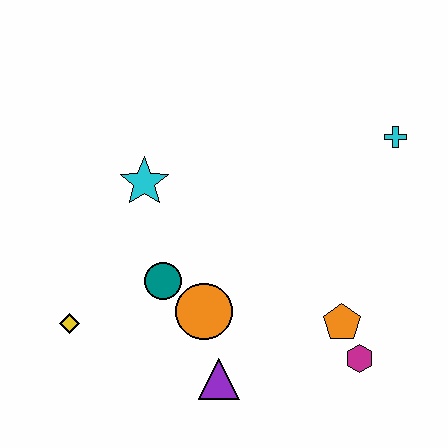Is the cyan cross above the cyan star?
Yes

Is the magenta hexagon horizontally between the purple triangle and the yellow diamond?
No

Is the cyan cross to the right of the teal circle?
Yes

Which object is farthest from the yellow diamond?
The cyan cross is farthest from the yellow diamond.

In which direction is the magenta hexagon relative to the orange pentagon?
The magenta hexagon is below the orange pentagon.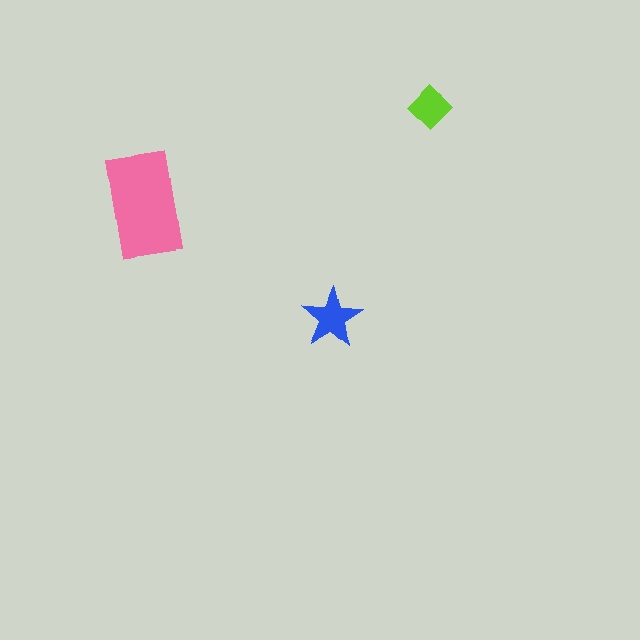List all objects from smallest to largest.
The lime diamond, the blue star, the pink rectangle.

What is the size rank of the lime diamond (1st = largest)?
3rd.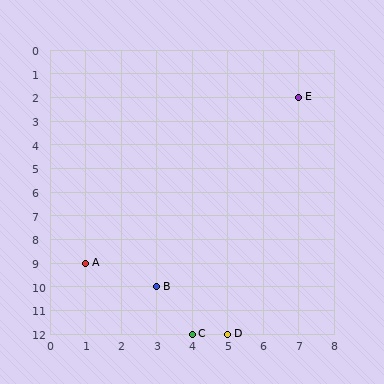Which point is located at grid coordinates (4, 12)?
Point C is at (4, 12).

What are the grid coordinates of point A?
Point A is at grid coordinates (1, 9).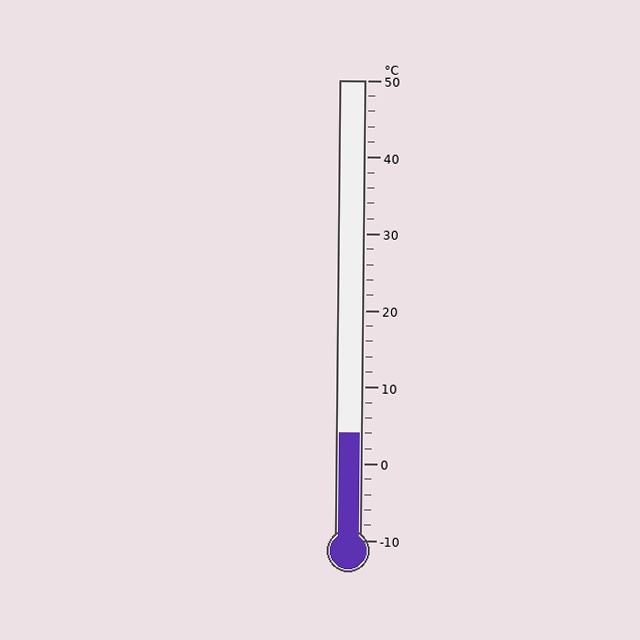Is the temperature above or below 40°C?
The temperature is below 40°C.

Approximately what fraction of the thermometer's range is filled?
The thermometer is filled to approximately 25% of its range.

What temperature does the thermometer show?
The thermometer shows approximately 4°C.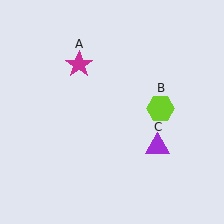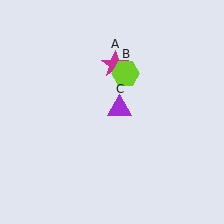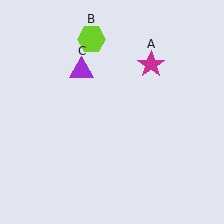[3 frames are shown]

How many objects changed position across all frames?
3 objects changed position: magenta star (object A), lime hexagon (object B), purple triangle (object C).